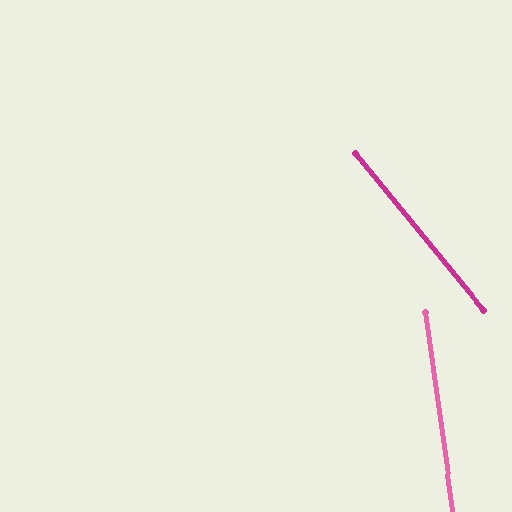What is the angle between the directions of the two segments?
Approximately 31 degrees.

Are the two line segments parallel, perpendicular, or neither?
Neither parallel nor perpendicular — they differ by about 31°.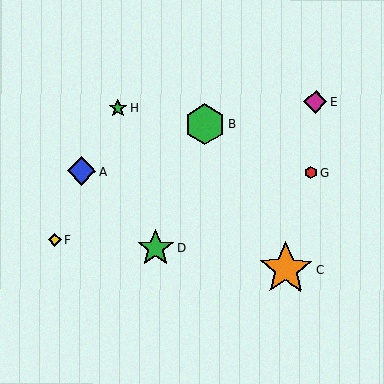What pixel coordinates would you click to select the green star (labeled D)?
Click at (155, 248) to select the green star D.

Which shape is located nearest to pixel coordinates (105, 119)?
The green star (labeled H) at (118, 108) is nearest to that location.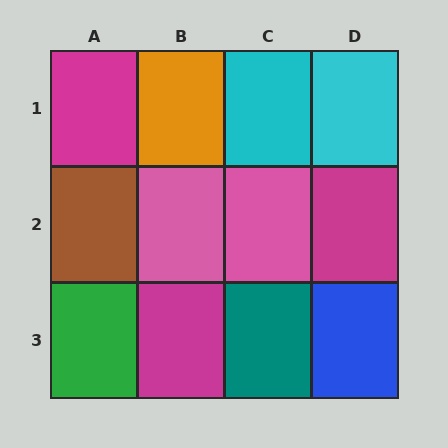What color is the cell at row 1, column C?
Cyan.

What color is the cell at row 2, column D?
Magenta.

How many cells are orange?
1 cell is orange.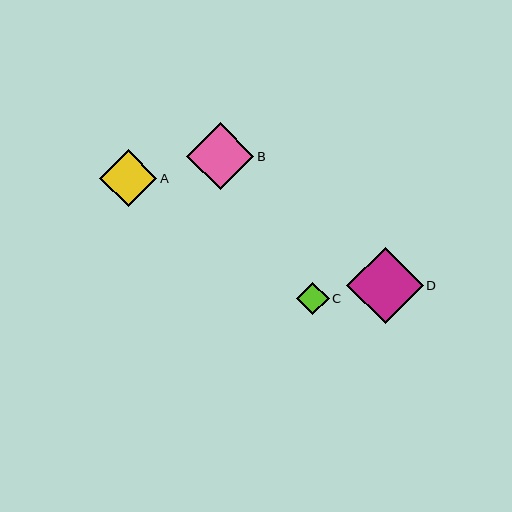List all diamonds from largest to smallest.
From largest to smallest: D, B, A, C.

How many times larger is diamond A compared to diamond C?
Diamond A is approximately 1.8 times the size of diamond C.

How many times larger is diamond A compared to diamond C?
Diamond A is approximately 1.8 times the size of diamond C.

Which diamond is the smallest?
Diamond C is the smallest with a size of approximately 32 pixels.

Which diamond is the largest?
Diamond D is the largest with a size of approximately 76 pixels.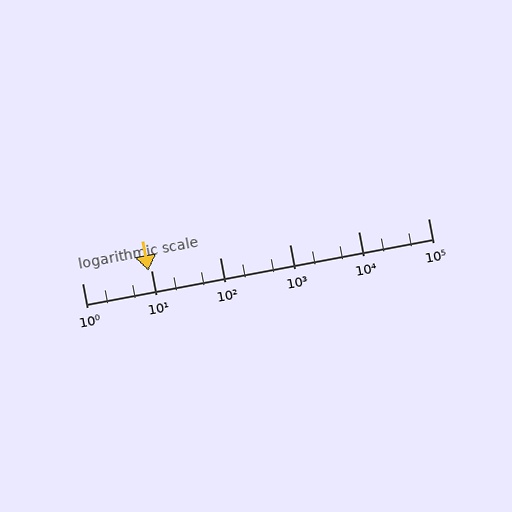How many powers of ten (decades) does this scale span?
The scale spans 5 decades, from 1 to 100000.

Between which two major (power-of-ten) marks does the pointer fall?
The pointer is between 1 and 10.